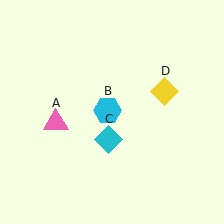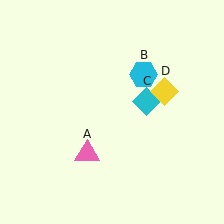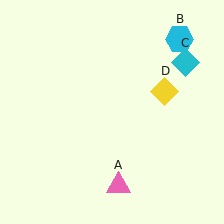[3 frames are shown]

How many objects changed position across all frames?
3 objects changed position: pink triangle (object A), cyan hexagon (object B), cyan diamond (object C).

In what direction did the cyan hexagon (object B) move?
The cyan hexagon (object B) moved up and to the right.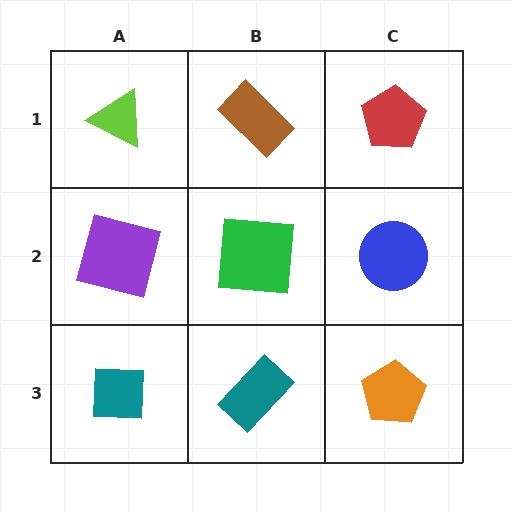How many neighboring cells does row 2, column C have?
3.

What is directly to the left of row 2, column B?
A purple square.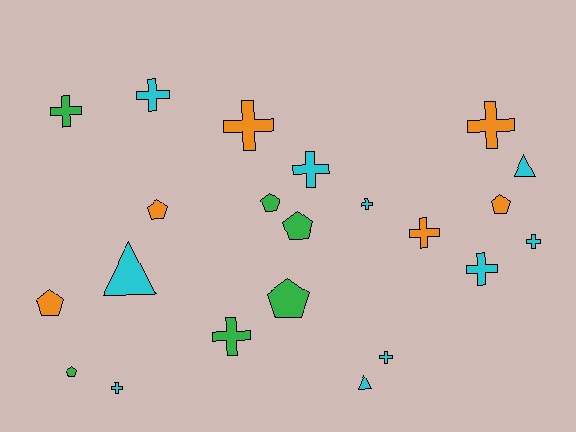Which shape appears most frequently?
Cross, with 12 objects.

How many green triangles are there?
There are no green triangles.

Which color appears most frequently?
Cyan, with 10 objects.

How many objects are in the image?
There are 22 objects.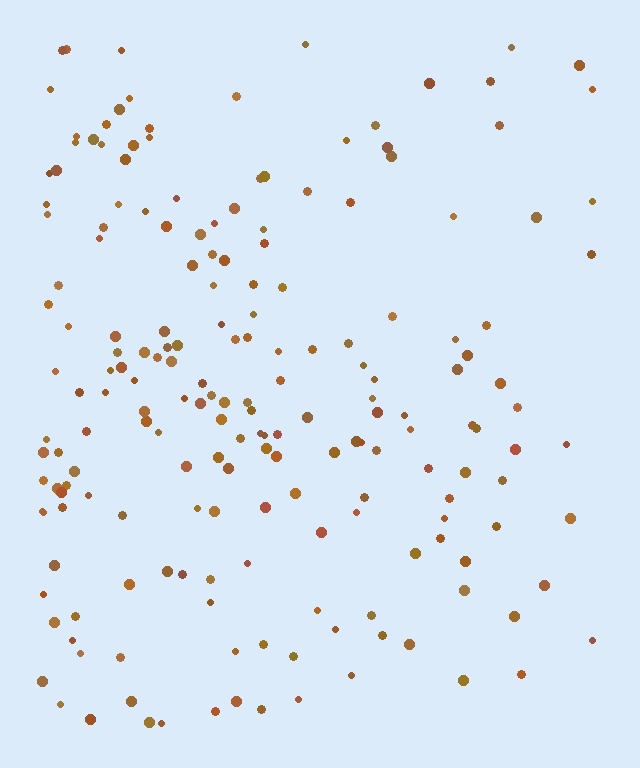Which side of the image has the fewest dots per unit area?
The right.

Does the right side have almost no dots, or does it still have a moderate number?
Still a moderate number, just noticeably fewer than the left.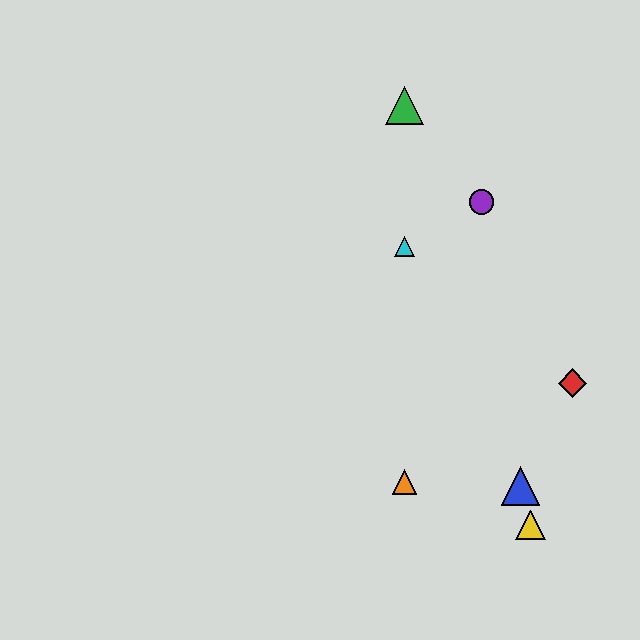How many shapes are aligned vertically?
3 shapes (the green triangle, the orange triangle, the cyan triangle) are aligned vertically.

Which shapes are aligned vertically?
The green triangle, the orange triangle, the cyan triangle are aligned vertically.